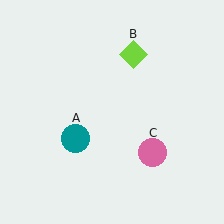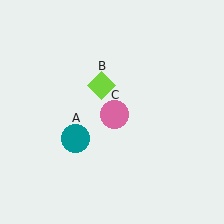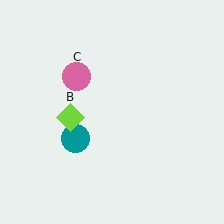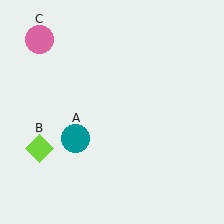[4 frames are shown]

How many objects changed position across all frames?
2 objects changed position: lime diamond (object B), pink circle (object C).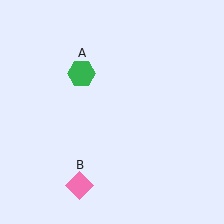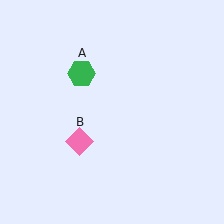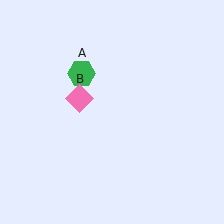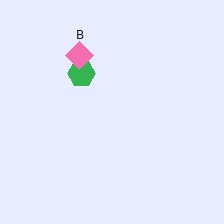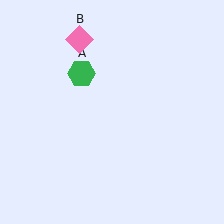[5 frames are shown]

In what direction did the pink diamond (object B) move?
The pink diamond (object B) moved up.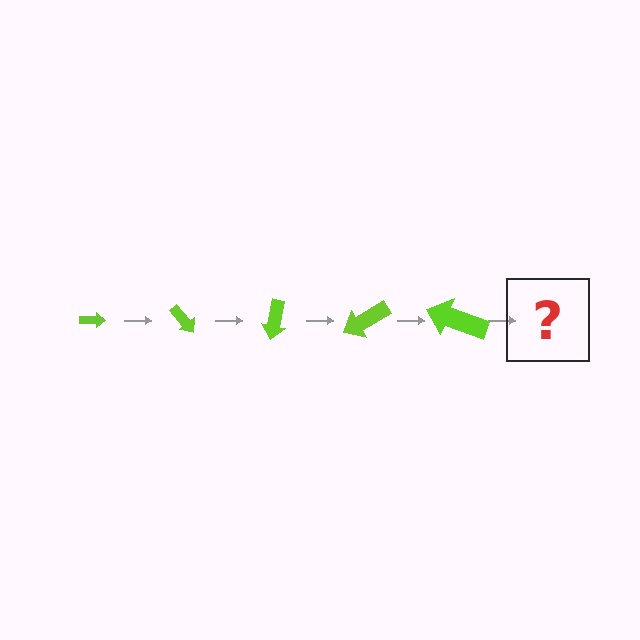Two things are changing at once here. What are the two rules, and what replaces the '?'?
The two rules are that the arrow grows larger each step and it rotates 50 degrees each step. The '?' should be an arrow, larger than the previous one and rotated 250 degrees from the start.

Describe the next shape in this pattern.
It should be an arrow, larger than the previous one and rotated 250 degrees from the start.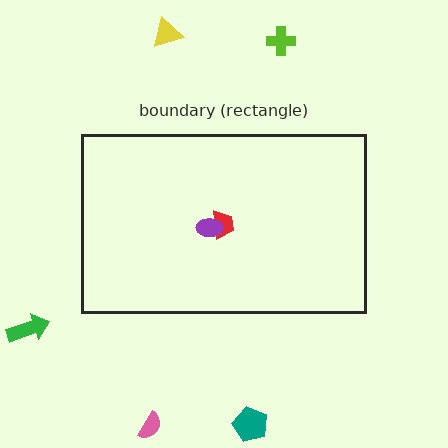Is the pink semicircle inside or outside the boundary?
Outside.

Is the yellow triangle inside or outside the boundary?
Outside.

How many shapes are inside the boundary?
2 inside, 5 outside.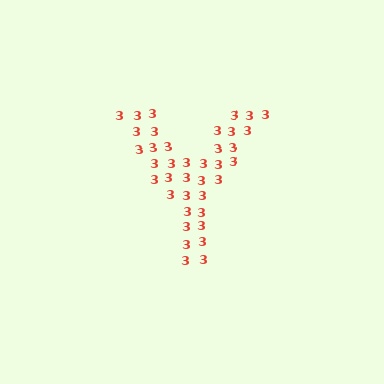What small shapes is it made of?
It is made of small digit 3's.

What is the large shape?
The large shape is the letter Y.